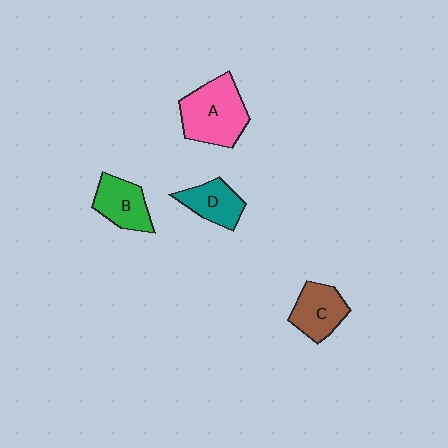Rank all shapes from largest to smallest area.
From largest to smallest: A (pink), C (brown), B (green), D (teal).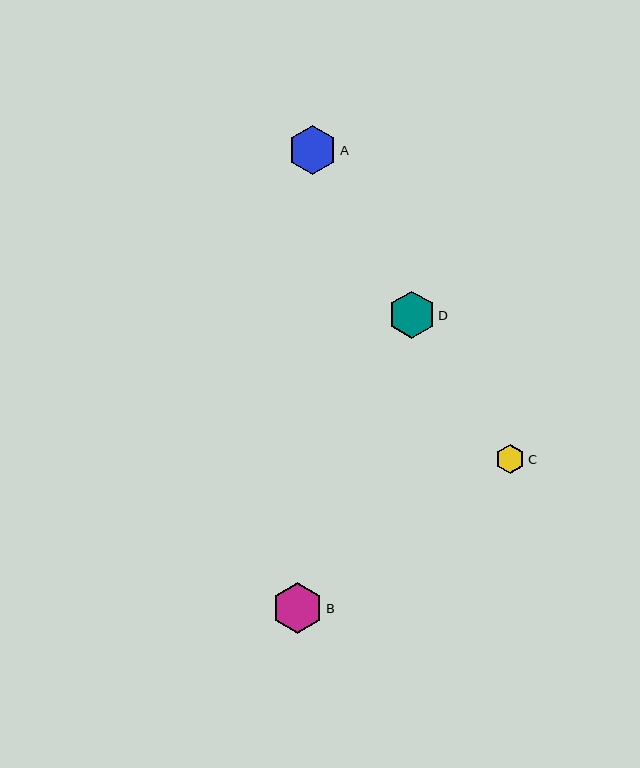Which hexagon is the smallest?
Hexagon C is the smallest with a size of approximately 29 pixels.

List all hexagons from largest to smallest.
From largest to smallest: B, A, D, C.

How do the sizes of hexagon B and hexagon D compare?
Hexagon B and hexagon D are approximately the same size.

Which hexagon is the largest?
Hexagon B is the largest with a size of approximately 51 pixels.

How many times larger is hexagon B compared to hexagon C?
Hexagon B is approximately 1.7 times the size of hexagon C.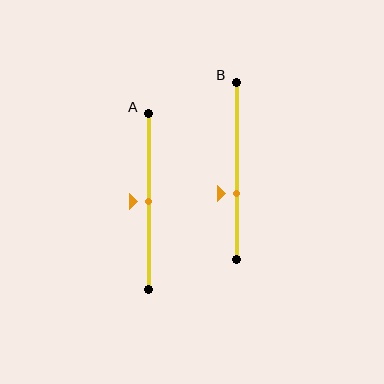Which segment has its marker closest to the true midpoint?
Segment A has its marker closest to the true midpoint.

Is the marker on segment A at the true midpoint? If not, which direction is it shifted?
Yes, the marker on segment A is at the true midpoint.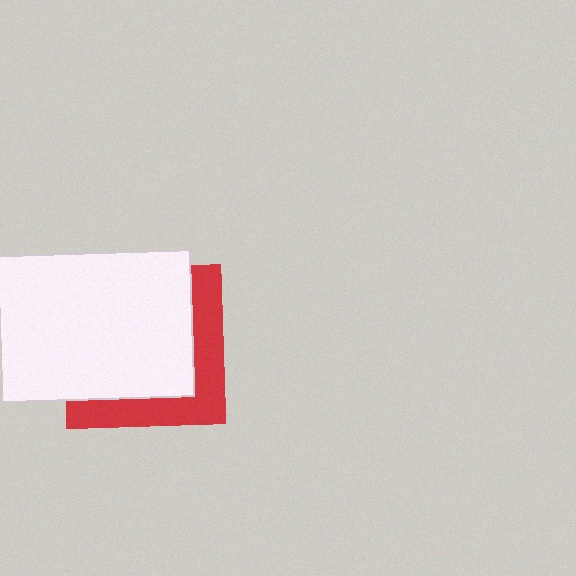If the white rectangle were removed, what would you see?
You would see the complete red square.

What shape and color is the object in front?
The object in front is a white rectangle.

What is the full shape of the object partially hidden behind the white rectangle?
The partially hidden object is a red square.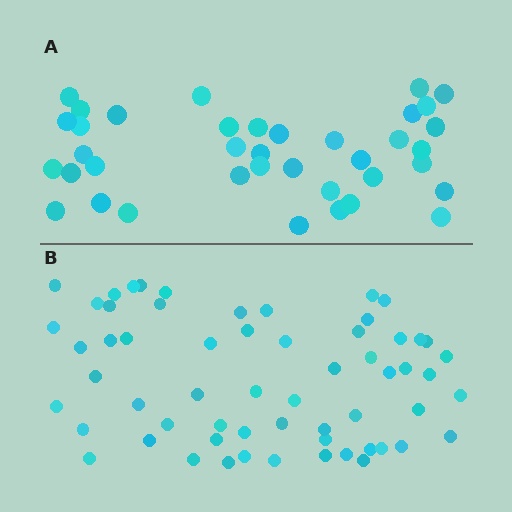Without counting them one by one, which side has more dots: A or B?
Region B (the bottom region) has more dots.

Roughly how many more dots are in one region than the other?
Region B has approximately 20 more dots than region A.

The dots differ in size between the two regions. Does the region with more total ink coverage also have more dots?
No. Region A has more total ink coverage because its dots are larger, but region B actually contains more individual dots. Total area can be misleading — the number of items is what matters here.